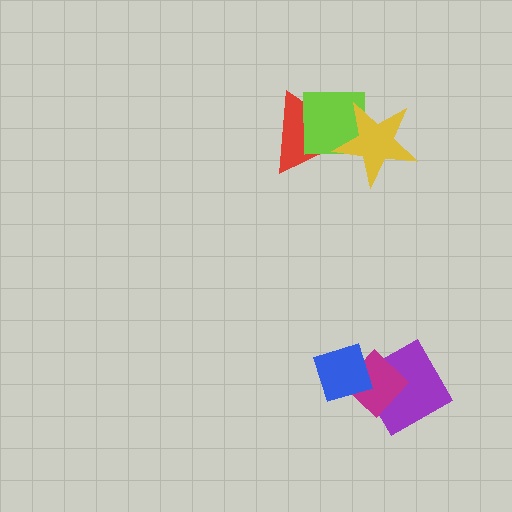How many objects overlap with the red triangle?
2 objects overlap with the red triangle.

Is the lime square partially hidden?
Yes, it is partially covered by another shape.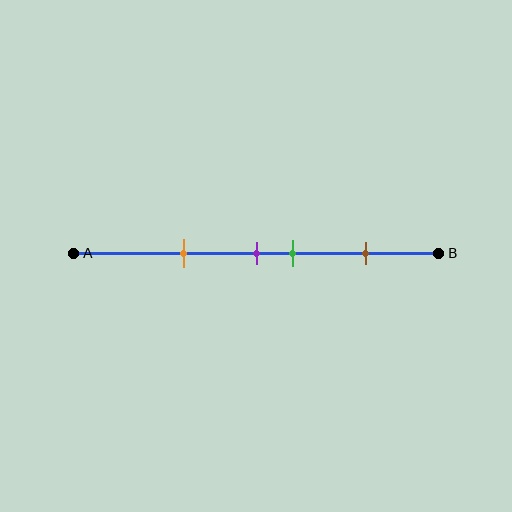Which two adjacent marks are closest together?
The purple and green marks are the closest adjacent pair.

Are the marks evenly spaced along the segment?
No, the marks are not evenly spaced.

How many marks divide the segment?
There are 4 marks dividing the segment.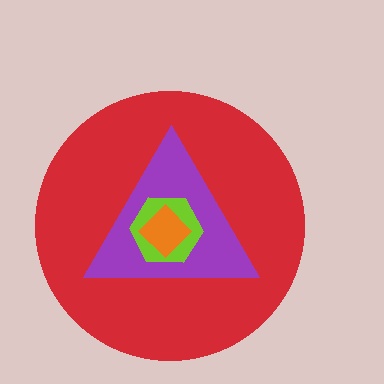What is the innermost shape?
The orange diamond.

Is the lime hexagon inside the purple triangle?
Yes.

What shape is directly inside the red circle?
The purple triangle.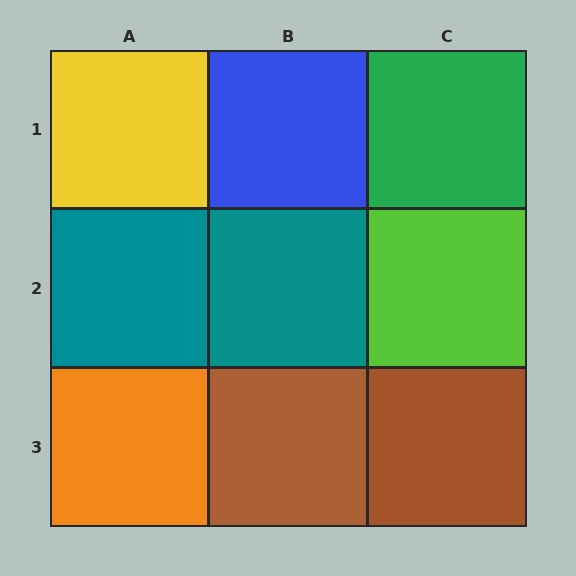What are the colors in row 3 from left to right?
Orange, brown, brown.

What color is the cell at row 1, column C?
Green.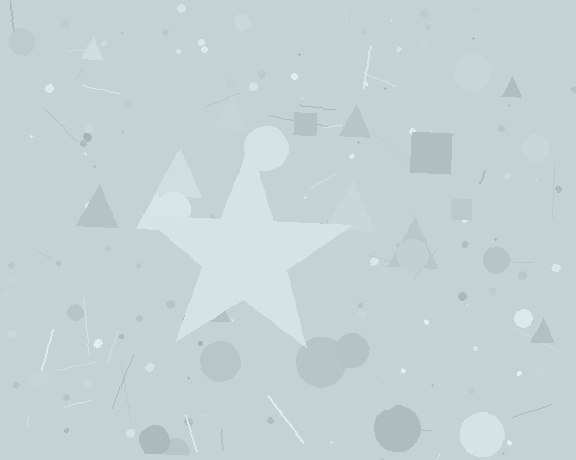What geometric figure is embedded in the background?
A star is embedded in the background.